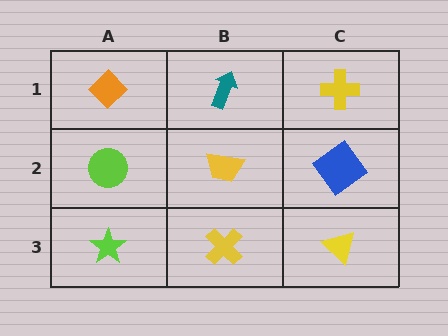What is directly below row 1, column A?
A lime circle.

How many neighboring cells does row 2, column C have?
3.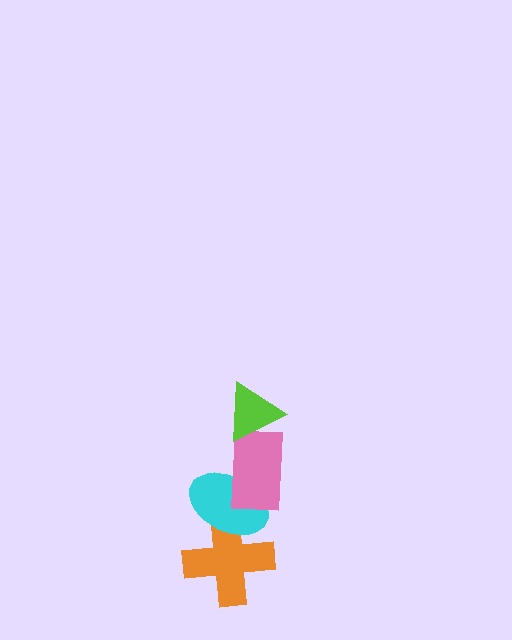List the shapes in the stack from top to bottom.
From top to bottom: the lime triangle, the pink rectangle, the cyan ellipse, the orange cross.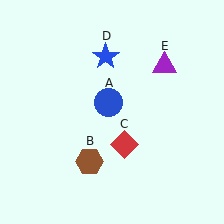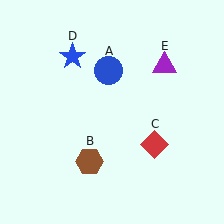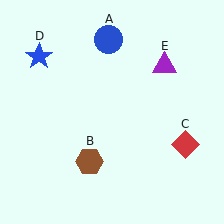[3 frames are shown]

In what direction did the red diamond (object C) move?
The red diamond (object C) moved right.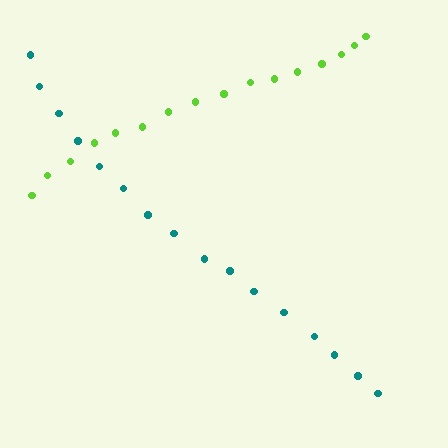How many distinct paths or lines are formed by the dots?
There are 2 distinct paths.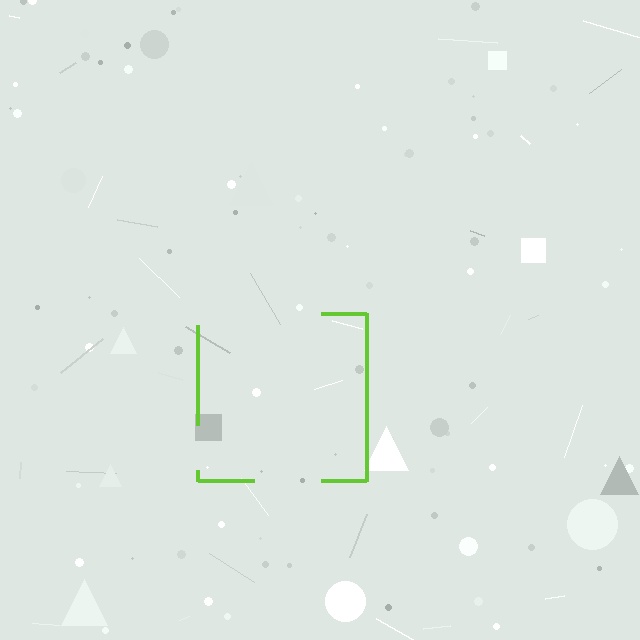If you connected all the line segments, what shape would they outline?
They would outline a square.